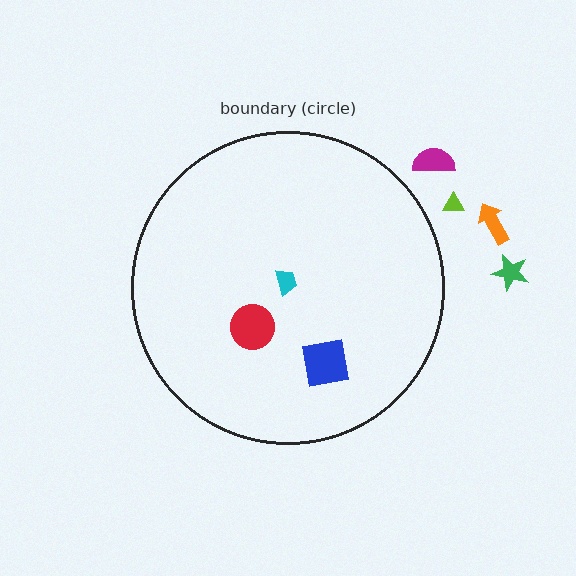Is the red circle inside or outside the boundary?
Inside.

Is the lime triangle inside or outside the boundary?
Outside.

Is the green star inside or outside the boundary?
Outside.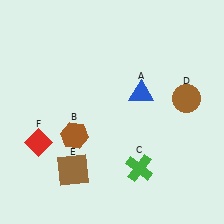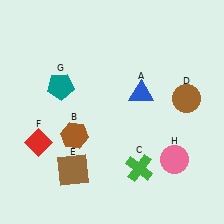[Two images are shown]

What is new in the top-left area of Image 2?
A teal pentagon (G) was added in the top-left area of Image 2.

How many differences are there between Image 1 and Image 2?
There are 2 differences between the two images.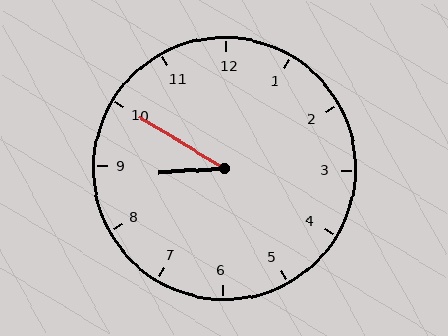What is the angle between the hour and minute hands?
Approximately 35 degrees.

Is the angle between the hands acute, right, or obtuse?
It is acute.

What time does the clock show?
8:50.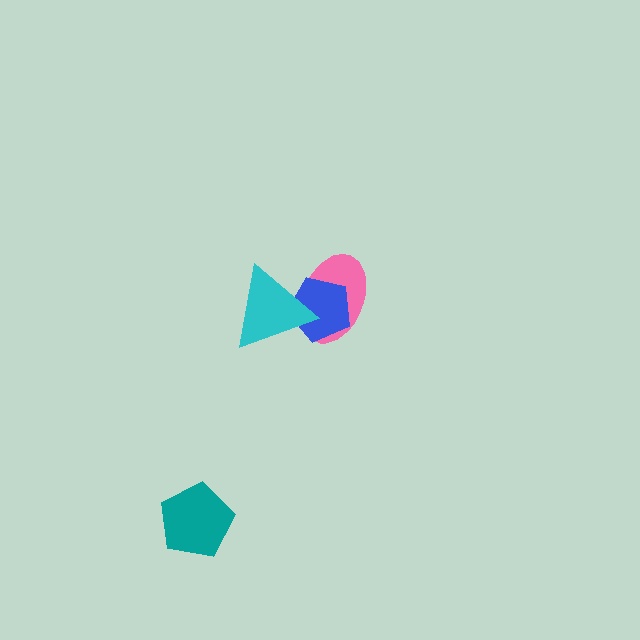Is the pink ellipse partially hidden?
Yes, it is partially covered by another shape.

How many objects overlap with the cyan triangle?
2 objects overlap with the cyan triangle.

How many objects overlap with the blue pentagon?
2 objects overlap with the blue pentagon.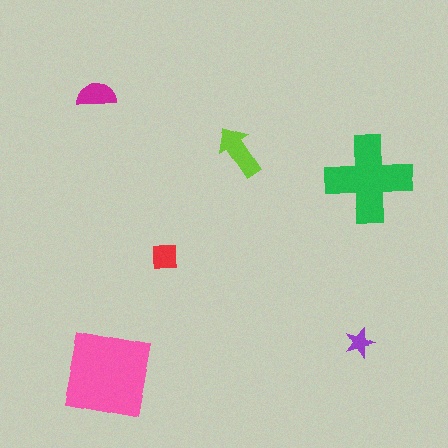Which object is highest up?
The magenta semicircle is topmost.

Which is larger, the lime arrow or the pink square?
The pink square.